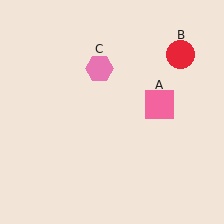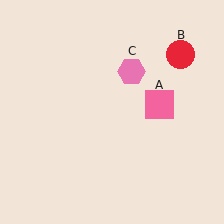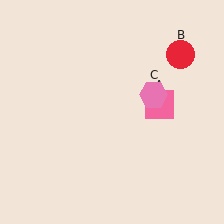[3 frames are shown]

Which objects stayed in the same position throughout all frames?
Pink square (object A) and red circle (object B) remained stationary.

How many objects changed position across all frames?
1 object changed position: pink hexagon (object C).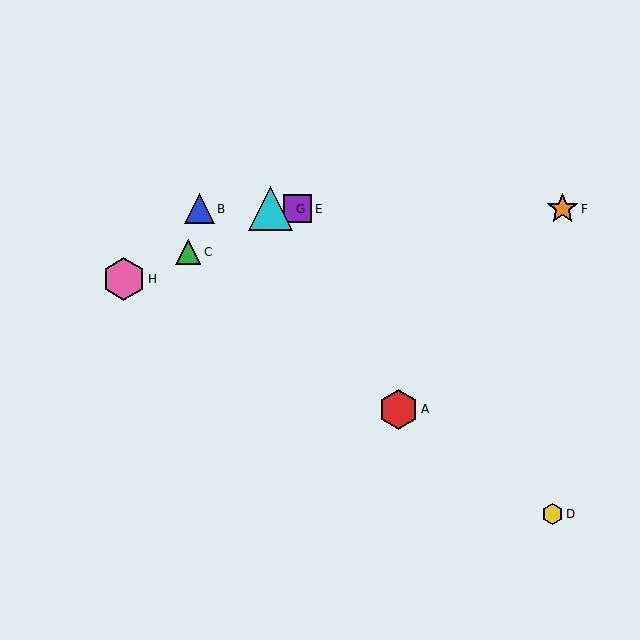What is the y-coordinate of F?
Object F is at y≈209.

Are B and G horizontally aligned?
Yes, both are at y≈209.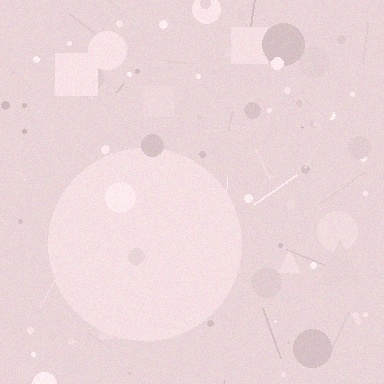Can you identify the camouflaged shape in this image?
The camouflaged shape is a circle.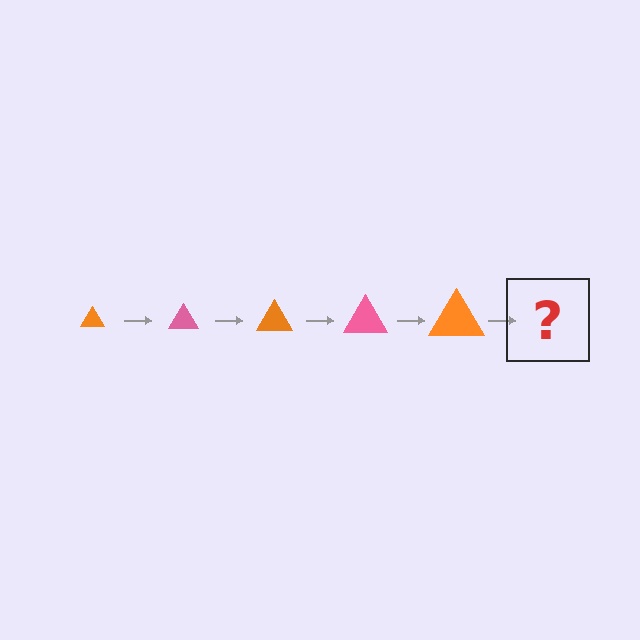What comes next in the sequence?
The next element should be a pink triangle, larger than the previous one.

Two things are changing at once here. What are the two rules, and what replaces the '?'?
The two rules are that the triangle grows larger each step and the color cycles through orange and pink. The '?' should be a pink triangle, larger than the previous one.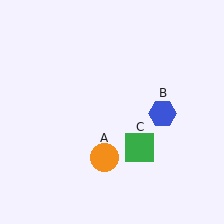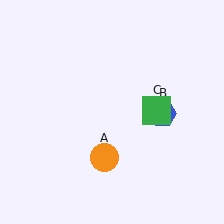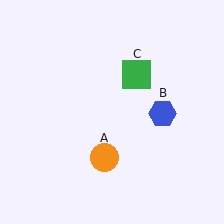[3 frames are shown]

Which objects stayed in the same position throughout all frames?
Orange circle (object A) and blue hexagon (object B) remained stationary.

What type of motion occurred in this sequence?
The green square (object C) rotated counterclockwise around the center of the scene.